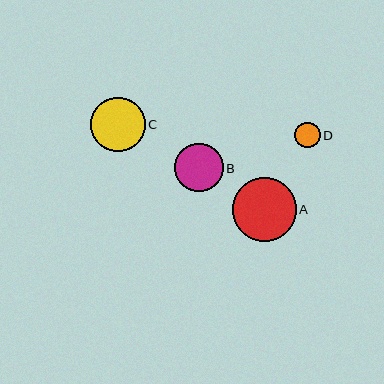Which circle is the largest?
Circle A is the largest with a size of approximately 64 pixels.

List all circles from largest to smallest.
From largest to smallest: A, C, B, D.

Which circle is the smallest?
Circle D is the smallest with a size of approximately 26 pixels.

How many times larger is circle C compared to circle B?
Circle C is approximately 1.1 times the size of circle B.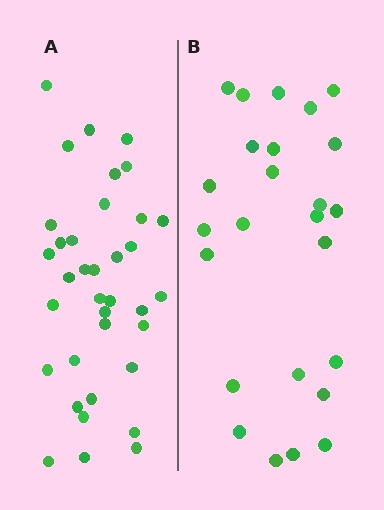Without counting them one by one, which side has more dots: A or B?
Region A (the left region) has more dots.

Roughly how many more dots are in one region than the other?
Region A has roughly 12 or so more dots than region B.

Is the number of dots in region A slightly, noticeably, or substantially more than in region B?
Region A has noticeably more, but not dramatically so. The ratio is roughly 1.4 to 1.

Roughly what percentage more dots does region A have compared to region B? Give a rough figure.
About 45% more.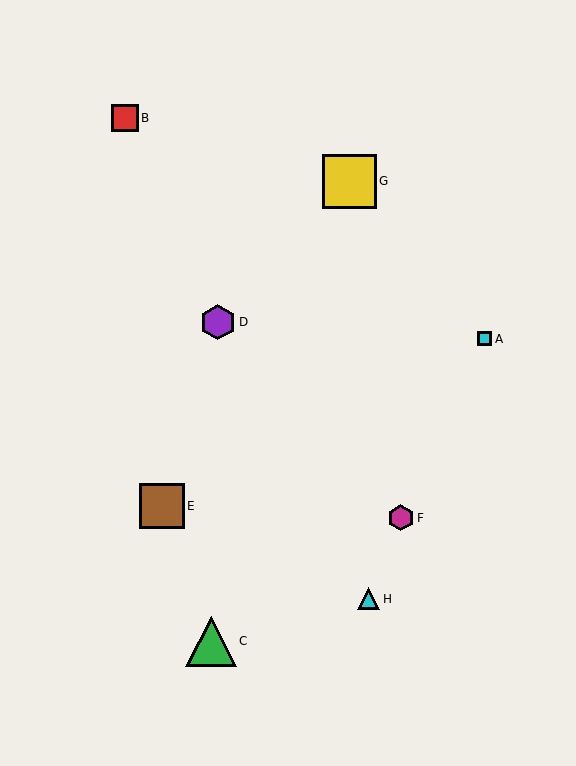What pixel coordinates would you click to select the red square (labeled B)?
Click at (125, 118) to select the red square B.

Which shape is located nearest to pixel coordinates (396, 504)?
The magenta hexagon (labeled F) at (401, 518) is nearest to that location.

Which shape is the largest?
The yellow square (labeled G) is the largest.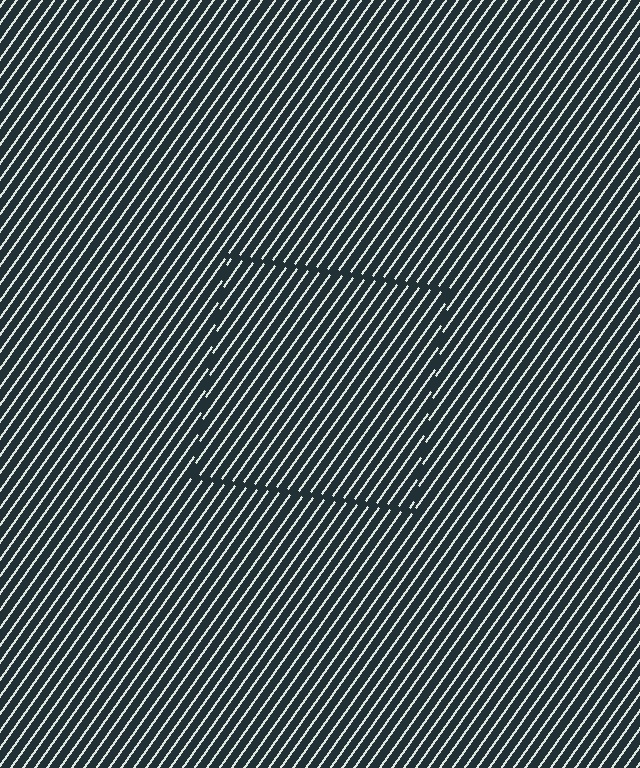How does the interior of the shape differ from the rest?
The interior of the shape contains the same grating, shifted by half a period — the contour is defined by the phase discontinuity where line-ends from the inner and outer gratings abut.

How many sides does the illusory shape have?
4 sides — the line-ends trace a square.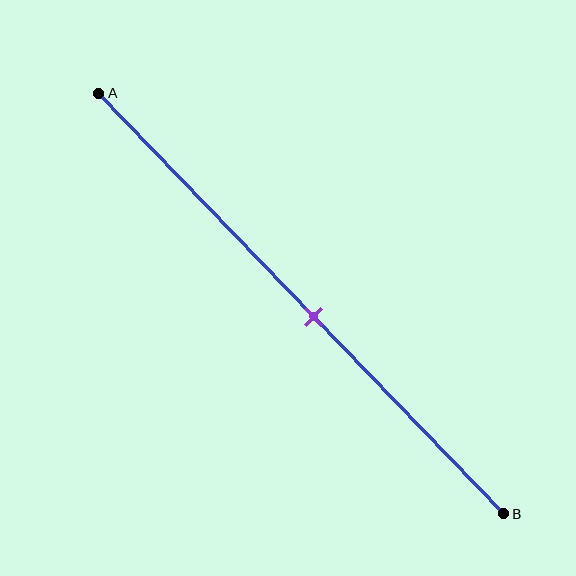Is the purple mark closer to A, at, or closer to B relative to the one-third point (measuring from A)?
The purple mark is closer to point B than the one-third point of segment AB.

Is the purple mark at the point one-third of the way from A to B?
No, the mark is at about 55% from A, not at the 33% one-third point.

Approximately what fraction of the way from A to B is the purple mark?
The purple mark is approximately 55% of the way from A to B.